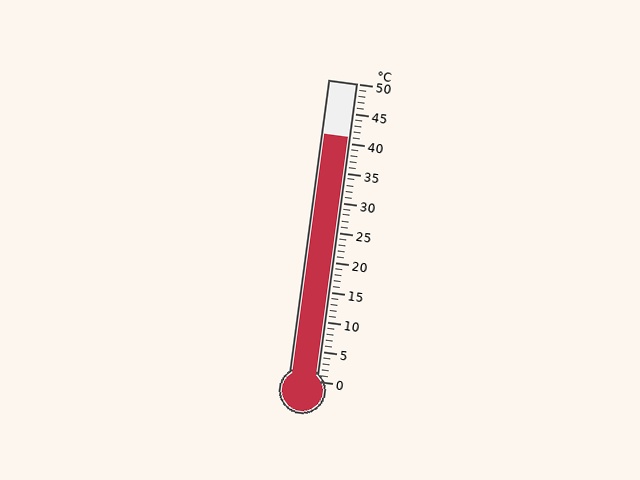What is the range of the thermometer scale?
The thermometer scale ranges from 0°C to 50°C.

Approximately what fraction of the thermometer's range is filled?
The thermometer is filled to approximately 80% of its range.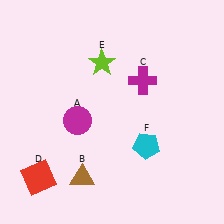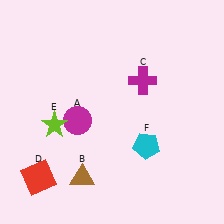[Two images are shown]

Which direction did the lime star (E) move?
The lime star (E) moved down.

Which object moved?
The lime star (E) moved down.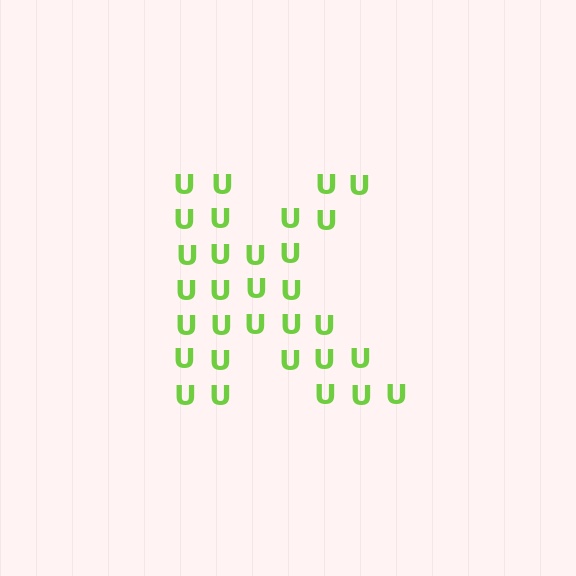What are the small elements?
The small elements are letter U's.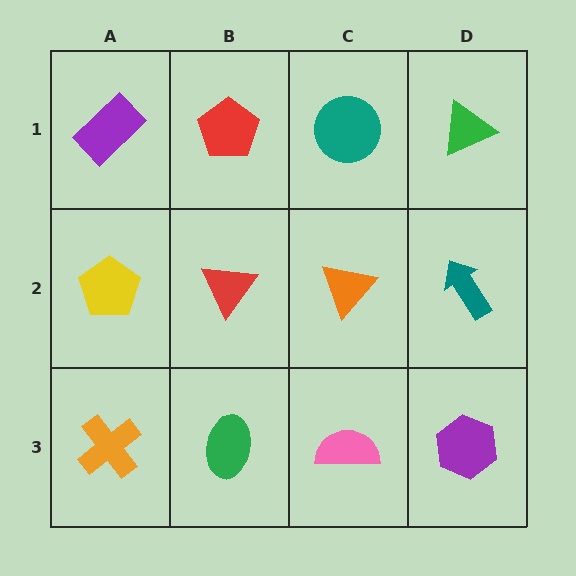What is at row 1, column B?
A red pentagon.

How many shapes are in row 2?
4 shapes.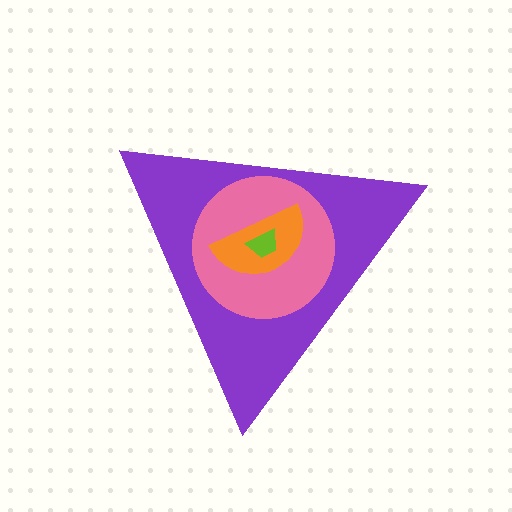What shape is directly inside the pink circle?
The orange semicircle.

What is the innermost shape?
The lime trapezoid.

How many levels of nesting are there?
4.